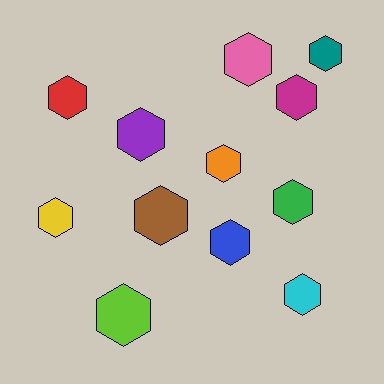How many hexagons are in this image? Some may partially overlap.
There are 12 hexagons.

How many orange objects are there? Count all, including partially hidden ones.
There is 1 orange object.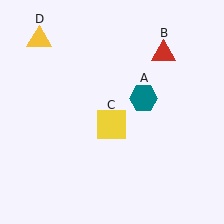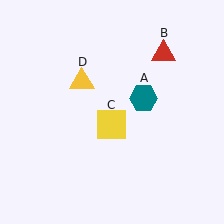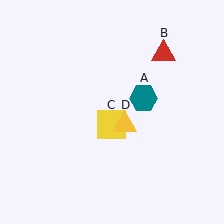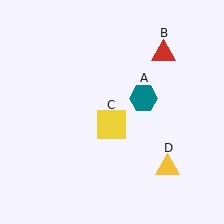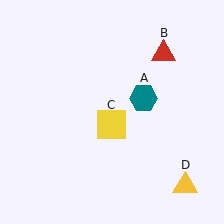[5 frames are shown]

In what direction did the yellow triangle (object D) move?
The yellow triangle (object D) moved down and to the right.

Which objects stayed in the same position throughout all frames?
Teal hexagon (object A) and red triangle (object B) and yellow square (object C) remained stationary.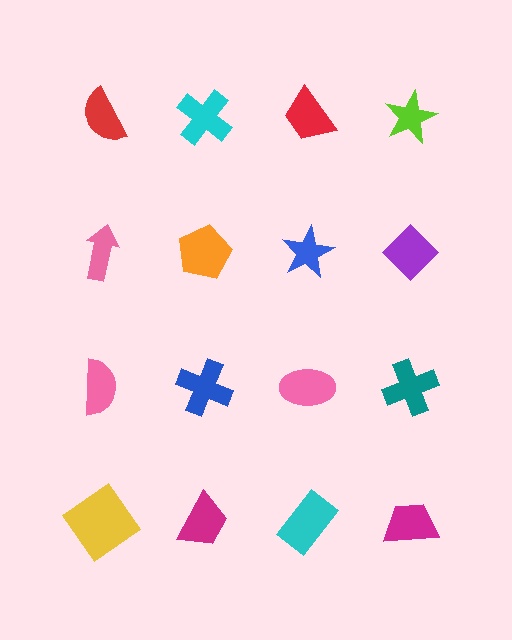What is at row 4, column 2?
A magenta trapezoid.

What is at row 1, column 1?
A red semicircle.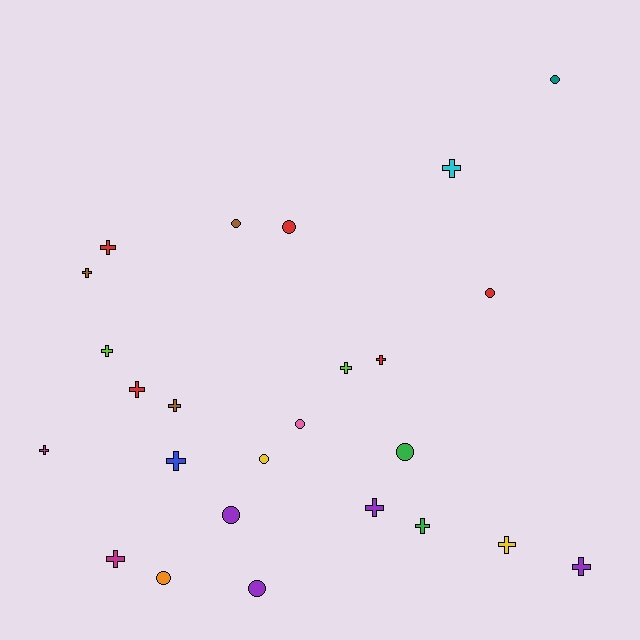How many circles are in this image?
There are 10 circles.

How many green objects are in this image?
There are 2 green objects.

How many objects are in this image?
There are 25 objects.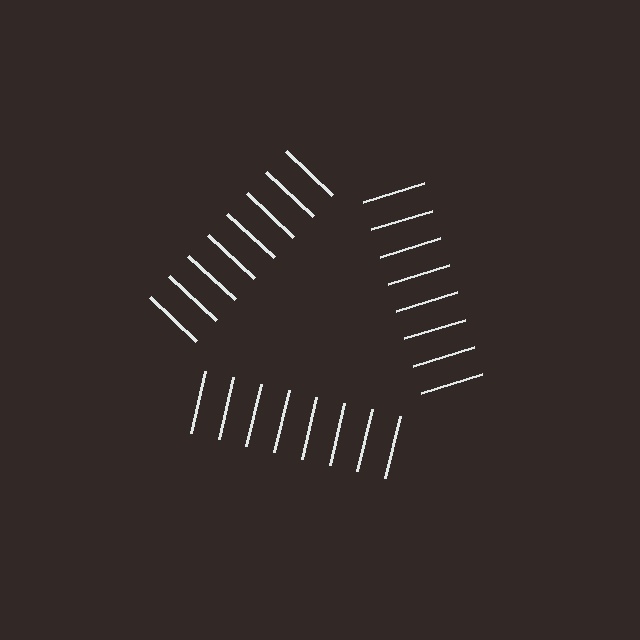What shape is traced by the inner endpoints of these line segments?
An illusory triangle — the line segments terminate on its edges but no continuous stroke is drawn.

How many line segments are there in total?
24 — 8 along each of the 3 edges.